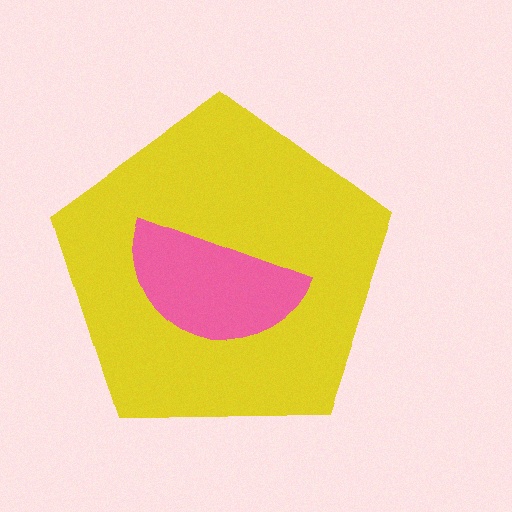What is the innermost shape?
The pink semicircle.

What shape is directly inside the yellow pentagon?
The pink semicircle.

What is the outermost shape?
The yellow pentagon.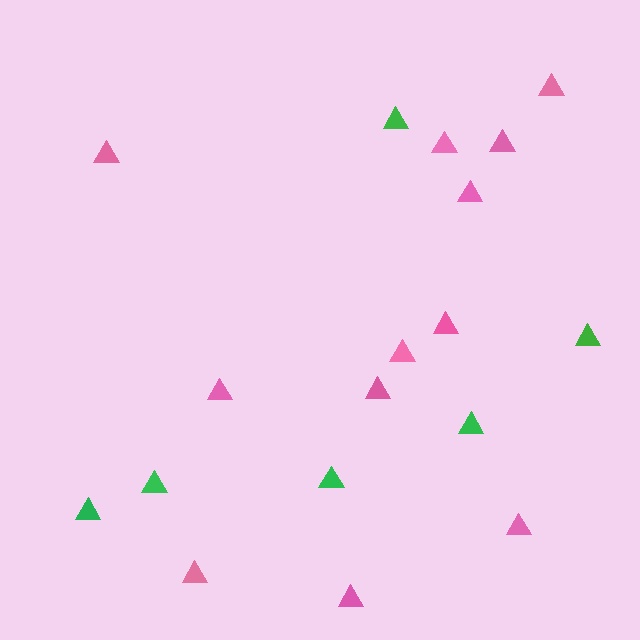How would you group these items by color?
There are 2 groups: one group of green triangles (6) and one group of pink triangles (12).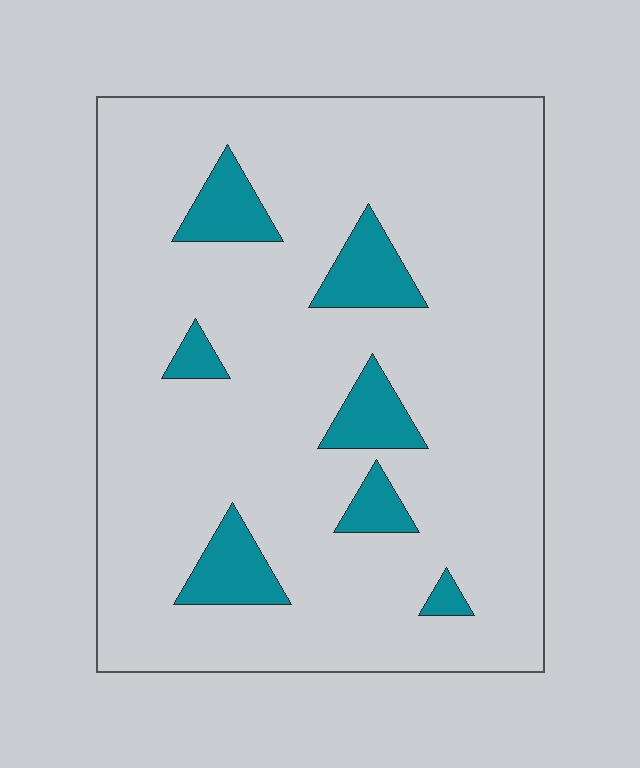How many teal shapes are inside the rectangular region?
7.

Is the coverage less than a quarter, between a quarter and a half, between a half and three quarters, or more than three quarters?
Less than a quarter.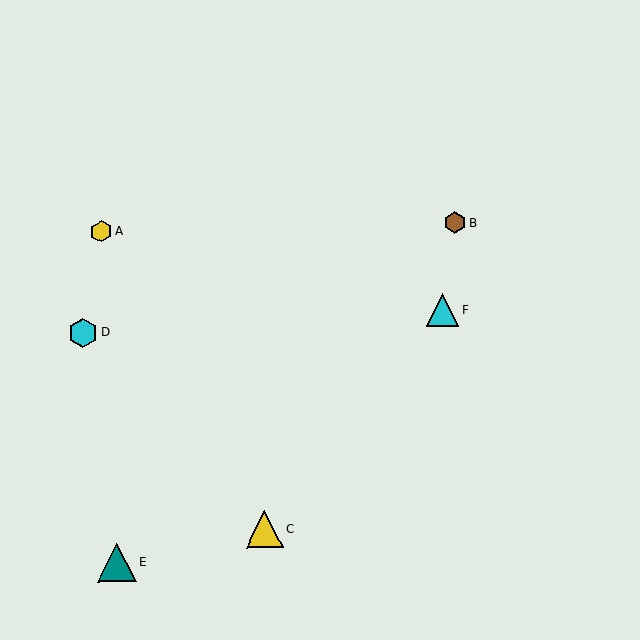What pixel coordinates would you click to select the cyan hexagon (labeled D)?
Click at (83, 333) to select the cyan hexagon D.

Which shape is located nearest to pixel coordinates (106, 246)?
The yellow hexagon (labeled A) at (101, 232) is nearest to that location.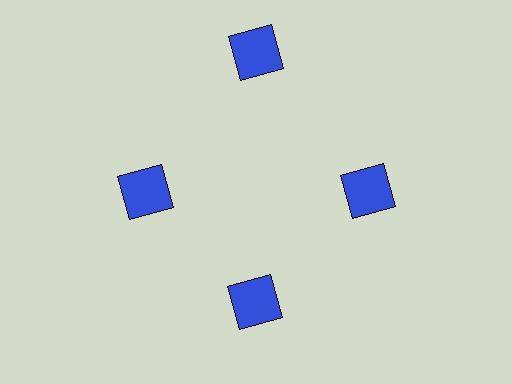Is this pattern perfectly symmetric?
No. The 4 blue squares are arranged in a ring, but one element near the 12 o'clock position is pushed outward from the center, breaking the 4-fold rotational symmetry.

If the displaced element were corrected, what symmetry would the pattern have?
It would have 4-fold rotational symmetry — the pattern would map onto itself every 90 degrees.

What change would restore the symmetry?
The symmetry would be restored by moving it inward, back onto the ring so that all 4 squares sit at equal angles and equal distance from the center.